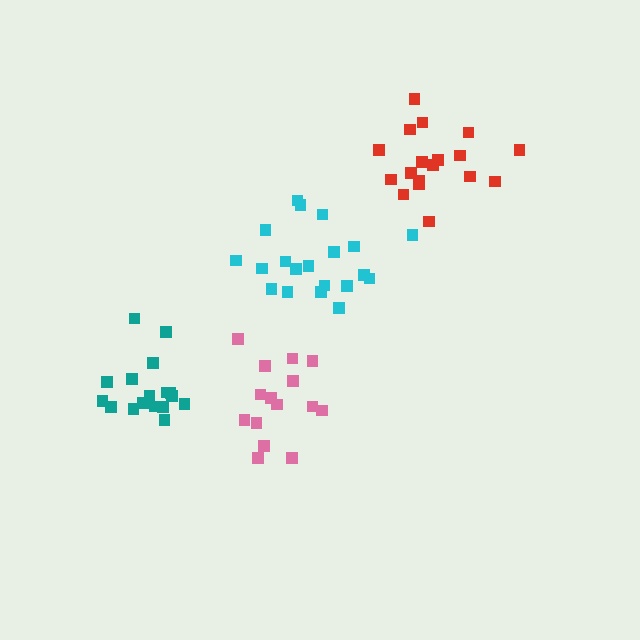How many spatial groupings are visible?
There are 4 spatial groupings.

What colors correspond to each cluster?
The clusters are colored: pink, red, cyan, teal.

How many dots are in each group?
Group 1: 15 dots, Group 2: 18 dots, Group 3: 20 dots, Group 4: 17 dots (70 total).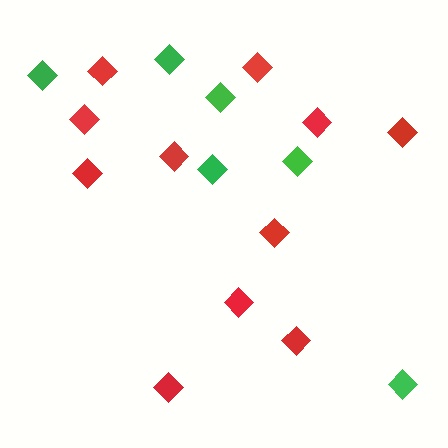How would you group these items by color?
There are 2 groups: one group of green diamonds (6) and one group of red diamonds (11).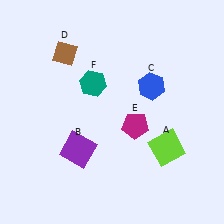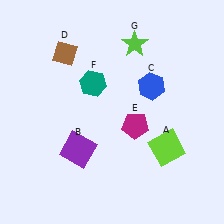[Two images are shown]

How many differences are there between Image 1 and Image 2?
There is 1 difference between the two images.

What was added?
A lime star (G) was added in Image 2.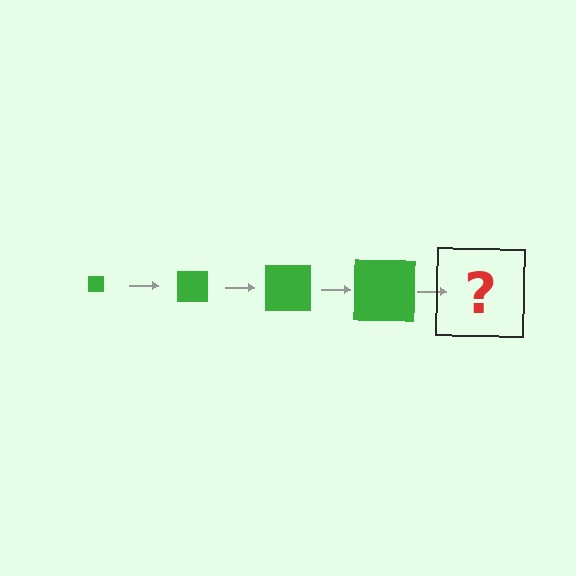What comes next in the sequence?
The next element should be a green square, larger than the previous one.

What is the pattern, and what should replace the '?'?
The pattern is that the square gets progressively larger each step. The '?' should be a green square, larger than the previous one.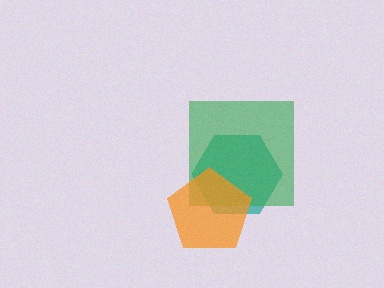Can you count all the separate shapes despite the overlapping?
Yes, there are 3 separate shapes.